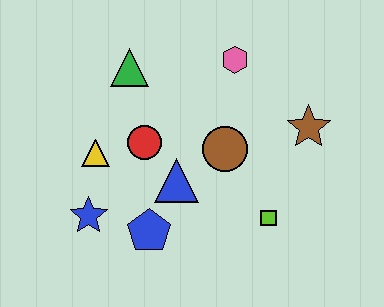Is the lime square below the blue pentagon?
No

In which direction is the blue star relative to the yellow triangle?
The blue star is below the yellow triangle.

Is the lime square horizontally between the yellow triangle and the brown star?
Yes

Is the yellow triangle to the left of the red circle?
Yes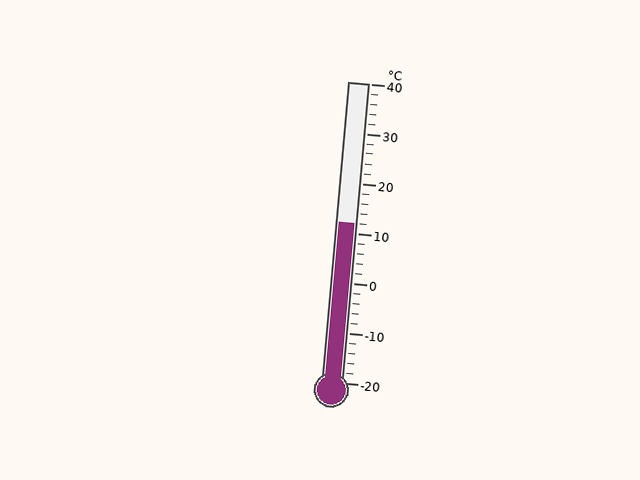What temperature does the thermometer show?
The thermometer shows approximately 12°C.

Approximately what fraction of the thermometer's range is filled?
The thermometer is filled to approximately 55% of its range.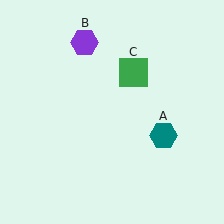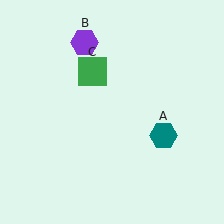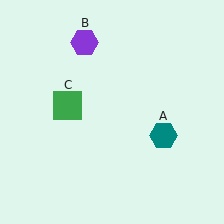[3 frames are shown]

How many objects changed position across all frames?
1 object changed position: green square (object C).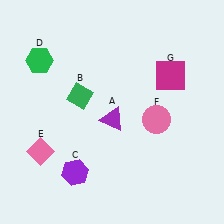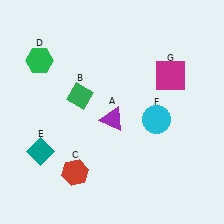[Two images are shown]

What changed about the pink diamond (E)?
In Image 1, E is pink. In Image 2, it changed to teal.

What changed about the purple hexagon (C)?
In Image 1, C is purple. In Image 2, it changed to red.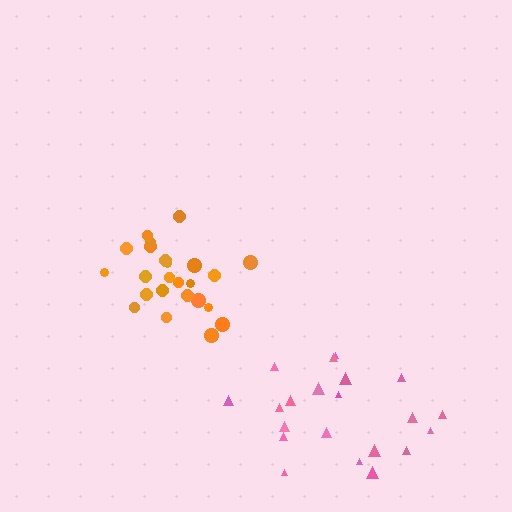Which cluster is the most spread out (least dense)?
Pink.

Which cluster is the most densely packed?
Orange.